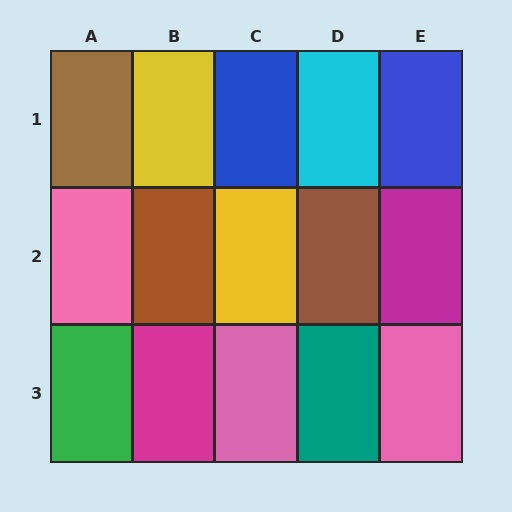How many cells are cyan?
1 cell is cyan.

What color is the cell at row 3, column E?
Pink.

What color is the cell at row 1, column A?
Brown.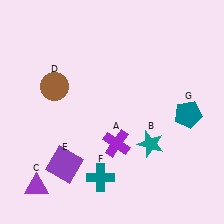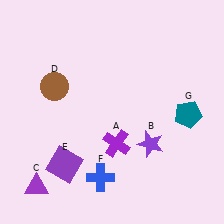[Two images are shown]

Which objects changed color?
B changed from teal to purple. F changed from teal to blue.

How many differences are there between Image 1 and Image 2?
There are 2 differences between the two images.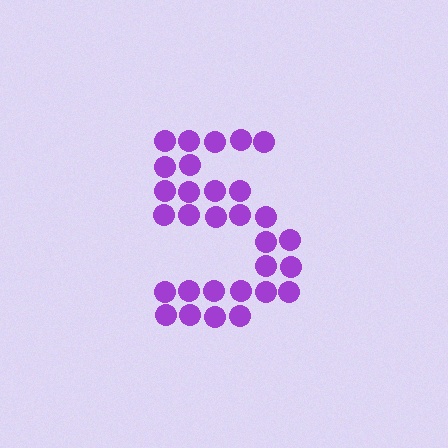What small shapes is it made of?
It is made of small circles.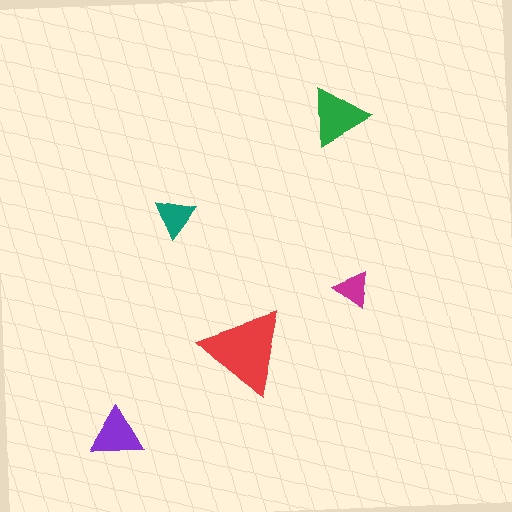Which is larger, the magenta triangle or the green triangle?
The green one.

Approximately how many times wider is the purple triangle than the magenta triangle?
About 1.5 times wider.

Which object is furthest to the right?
The magenta triangle is rightmost.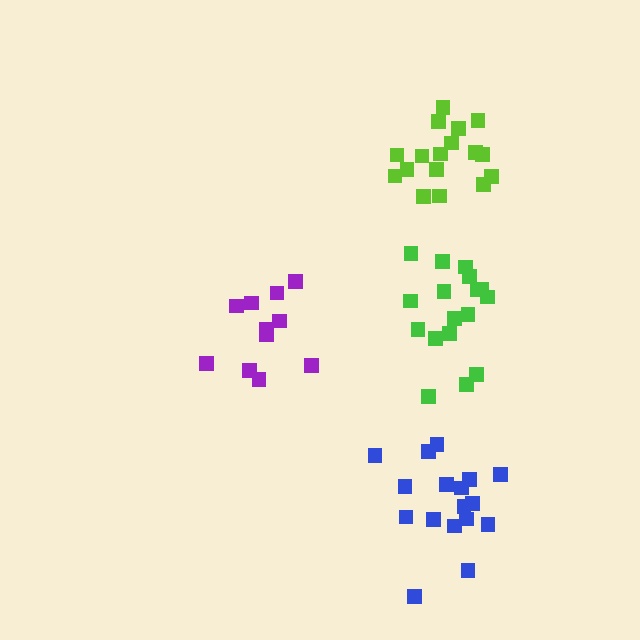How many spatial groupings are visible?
There are 4 spatial groupings.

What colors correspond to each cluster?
The clusters are colored: blue, purple, green, lime.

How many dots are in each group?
Group 1: 17 dots, Group 2: 11 dots, Group 3: 17 dots, Group 4: 17 dots (62 total).